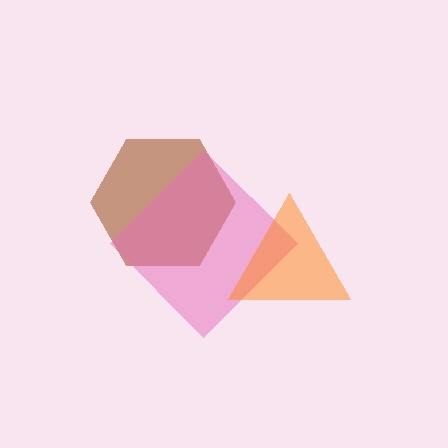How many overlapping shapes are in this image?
There are 3 overlapping shapes in the image.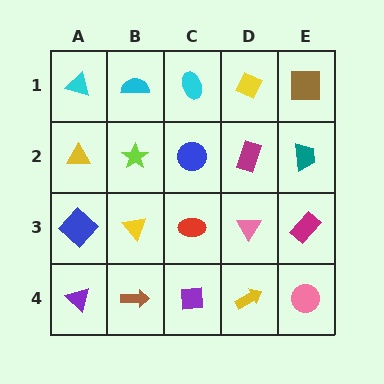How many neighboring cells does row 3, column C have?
4.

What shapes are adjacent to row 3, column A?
A yellow triangle (row 2, column A), a purple triangle (row 4, column A), a yellow triangle (row 3, column B).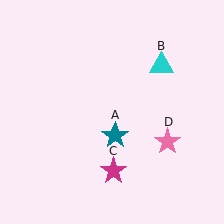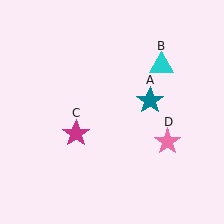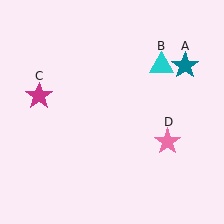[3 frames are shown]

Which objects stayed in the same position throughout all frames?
Cyan triangle (object B) and pink star (object D) remained stationary.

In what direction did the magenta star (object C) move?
The magenta star (object C) moved up and to the left.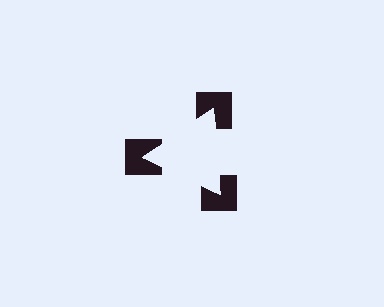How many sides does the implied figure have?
3 sides.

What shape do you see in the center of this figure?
An illusory triangle — its edges are inferred from the aligned wedge cuts in the notched squares, not physically drawn.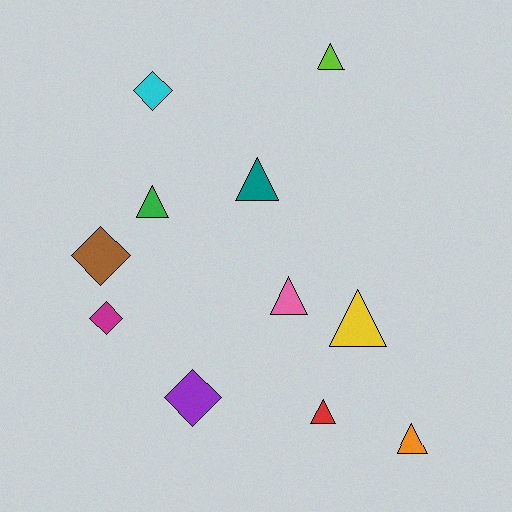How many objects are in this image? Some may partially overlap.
There are 11 objects.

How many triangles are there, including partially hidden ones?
There are 7 triangles.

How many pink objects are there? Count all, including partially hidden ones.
There is 1 pink object.